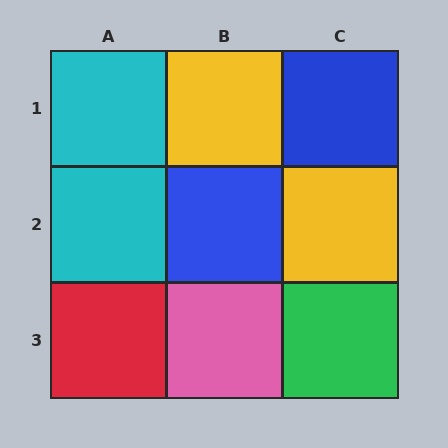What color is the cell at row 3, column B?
Pink.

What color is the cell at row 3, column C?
Green.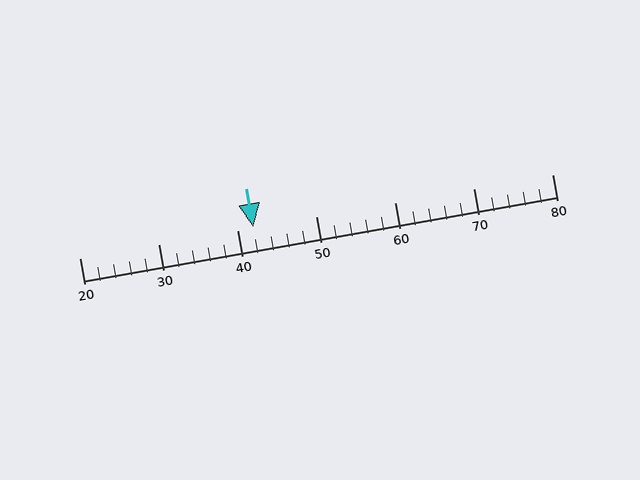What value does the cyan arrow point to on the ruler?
The cyan arrow points to approximately 42.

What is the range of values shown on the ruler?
The ruler shows values from 20 to 80.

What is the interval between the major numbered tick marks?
The major tick marks are spaced 10 units apart.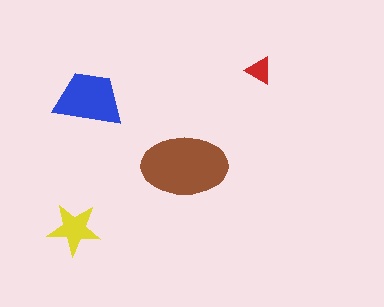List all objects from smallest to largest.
The red triangle, the yellow star, the blue trapezoid, the brown ellipse.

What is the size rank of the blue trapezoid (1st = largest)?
2nd.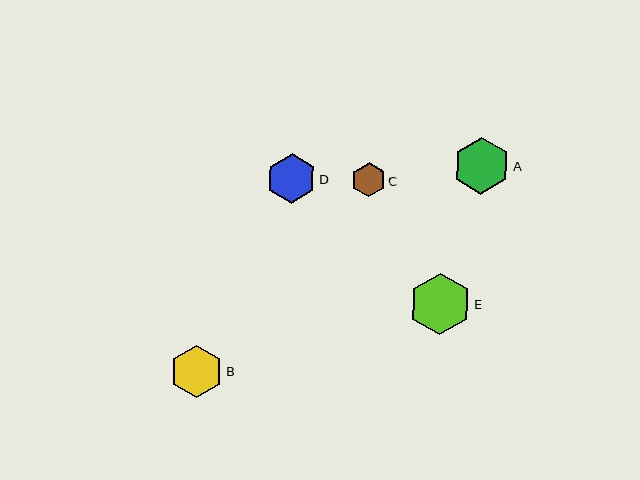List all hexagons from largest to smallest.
From largest to smallest: E, A, B, D, C.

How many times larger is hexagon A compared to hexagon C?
Hexagon A is approximately 1.7 times the size of hexagon C.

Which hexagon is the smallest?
Hexagon C is the smallest with a size of approximately 34 pixels.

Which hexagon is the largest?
Hexagon E is the largest with a size of approximately 62 pixels.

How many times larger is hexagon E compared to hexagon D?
Hexagon E is approximately 1.2 times the size of hexagon D.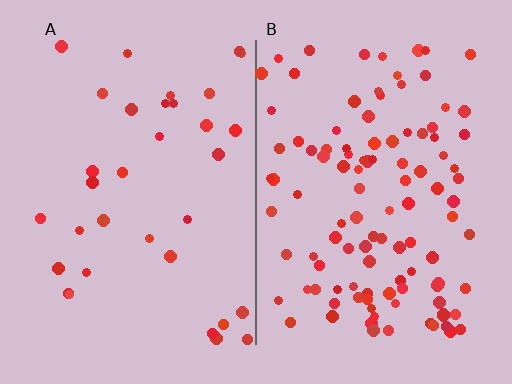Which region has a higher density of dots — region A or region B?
B (the right).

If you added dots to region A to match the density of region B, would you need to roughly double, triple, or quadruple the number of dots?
Approximately triple.